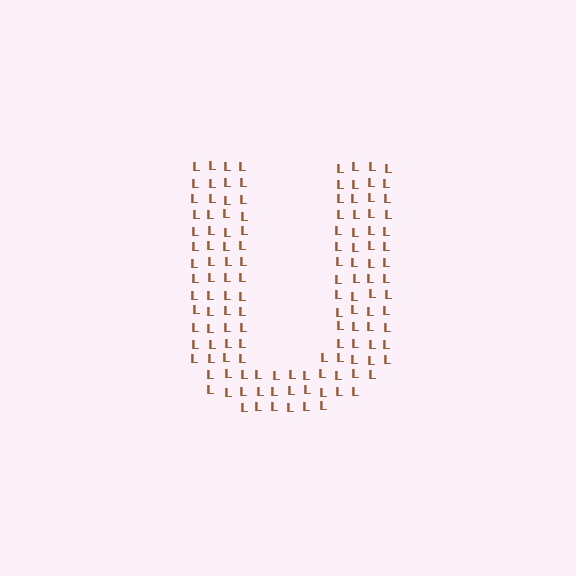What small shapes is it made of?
It is made of small letter L's.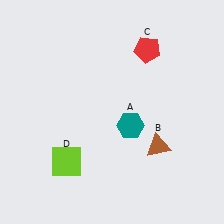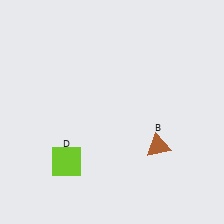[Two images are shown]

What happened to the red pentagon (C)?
The red pentagon (C) was removed in Image 2. It was in the top-right area of Image 1.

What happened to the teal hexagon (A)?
The teal hexagon (A) was removed in Image 2. It was in the bottom-right area of Image 1.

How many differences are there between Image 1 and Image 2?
There are 2 differences between the two images.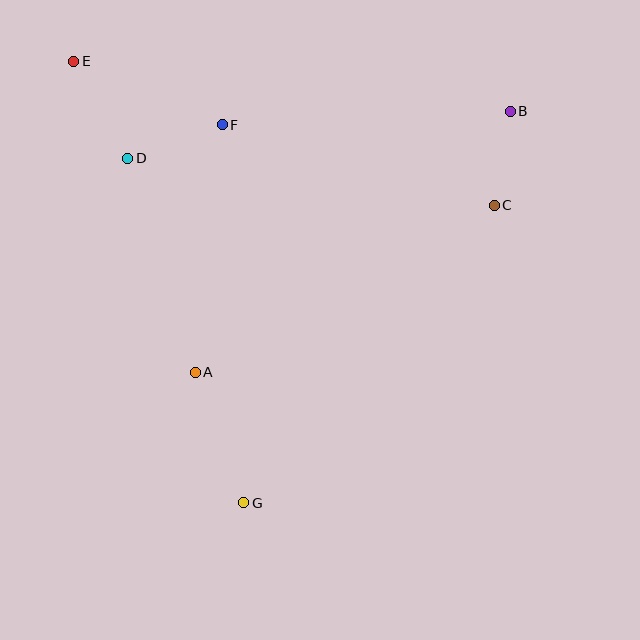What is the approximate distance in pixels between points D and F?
The distance between D and F is approximately 101 pixels.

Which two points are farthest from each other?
Points B and G are farthest from each other.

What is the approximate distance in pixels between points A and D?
The distance between A and D is approximately 224 pixels.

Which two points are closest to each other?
Points B and C are closest to each other.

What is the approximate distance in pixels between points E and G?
The distance between E and G is approximately 473 pixels.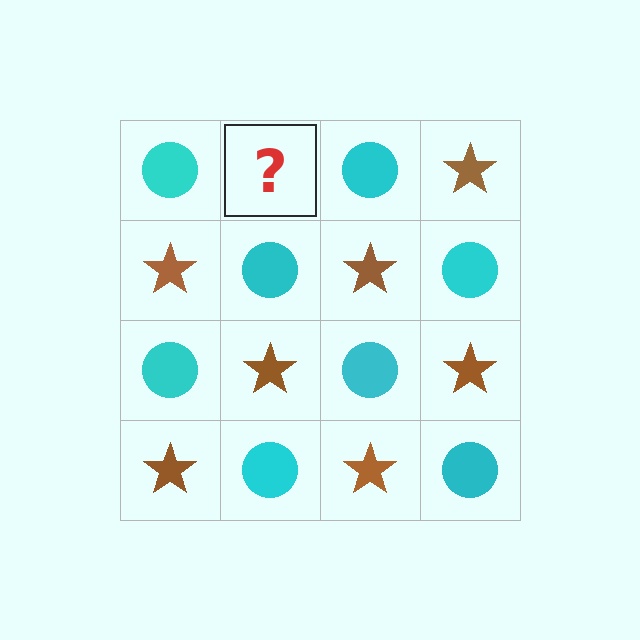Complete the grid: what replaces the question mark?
The question mark should be replaced with a brown star.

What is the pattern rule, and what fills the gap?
The rule is that it alternates cyan circle and brown star in a checkerboard pattern. The gap should be filled with a brown star.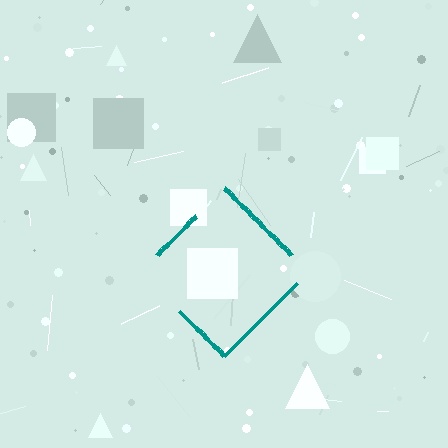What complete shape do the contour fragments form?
The contour fragments form a diamond.